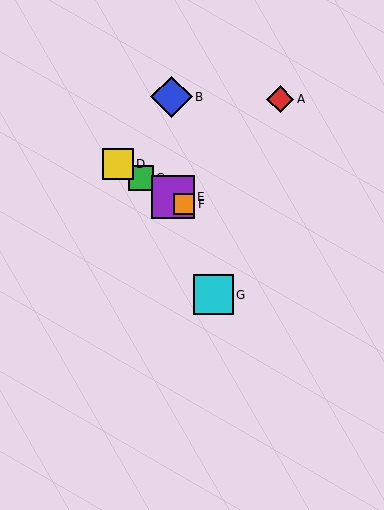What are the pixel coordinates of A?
Object A is at (280, 99).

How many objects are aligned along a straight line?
4 objects (C, D, E, F) are aligned along a straight line.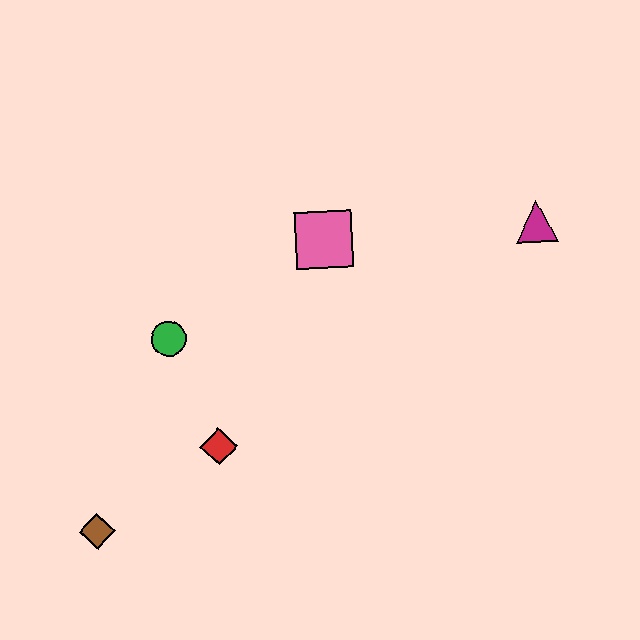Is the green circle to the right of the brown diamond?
Yes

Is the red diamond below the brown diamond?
No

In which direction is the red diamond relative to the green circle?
The red diamond is below the green circle.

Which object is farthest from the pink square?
The brown diamond is farthest from the pink square.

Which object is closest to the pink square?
The green circle is closest to the pink square.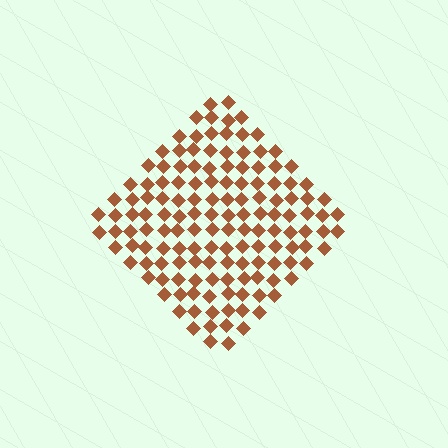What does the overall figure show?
The overall figure shows a diamond.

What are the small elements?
The small elements are diamonds.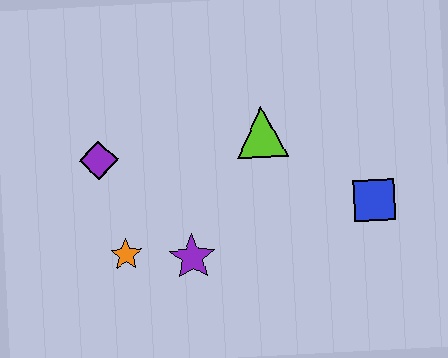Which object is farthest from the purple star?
The blue square is farthest from the purple star.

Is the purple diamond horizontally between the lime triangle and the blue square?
No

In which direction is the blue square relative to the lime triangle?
The blue square is to the right of the lime triangle.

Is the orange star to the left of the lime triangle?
Yes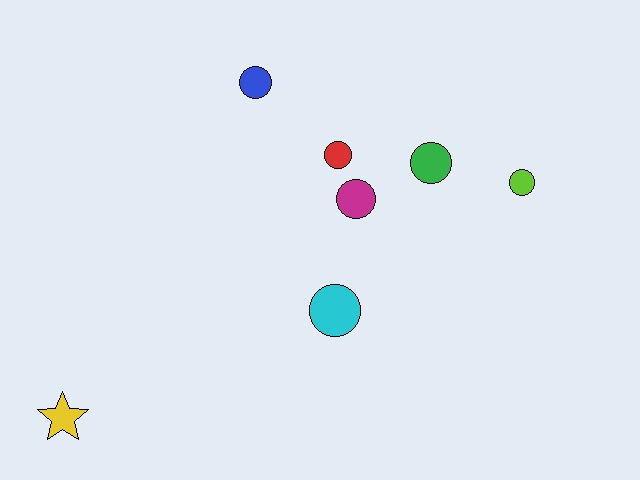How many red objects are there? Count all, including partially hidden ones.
There is 1 red object.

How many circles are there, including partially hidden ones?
There are 6 circles.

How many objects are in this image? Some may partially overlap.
There are 7 objects.